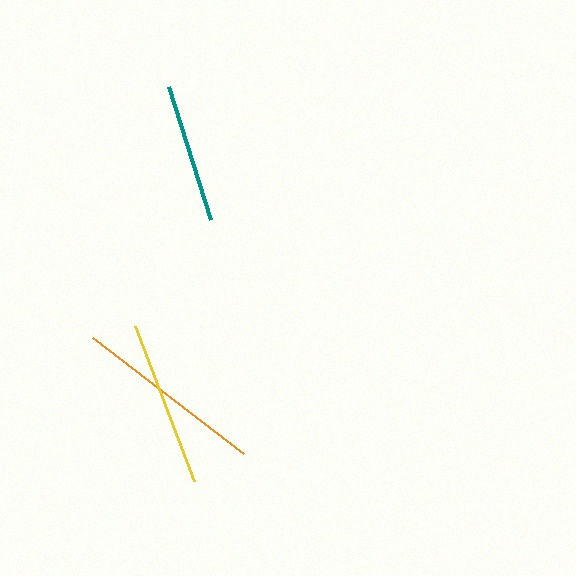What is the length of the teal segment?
The teal segment is approximately 140 pixels long.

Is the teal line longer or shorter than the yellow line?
The yellow line is longer than the teal line.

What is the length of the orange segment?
The orange segment is approximately 190 pixels long.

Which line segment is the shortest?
The teal line is the shortest at approximately 140 pixels.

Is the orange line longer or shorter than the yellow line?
The orange line is longer than the yellow line.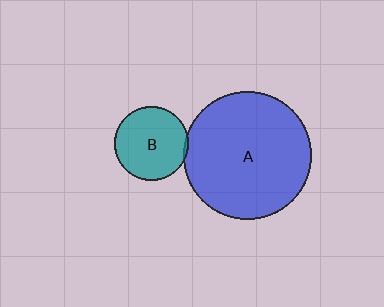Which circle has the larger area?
Circle A (blue).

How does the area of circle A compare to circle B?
Approximately 3.0 times.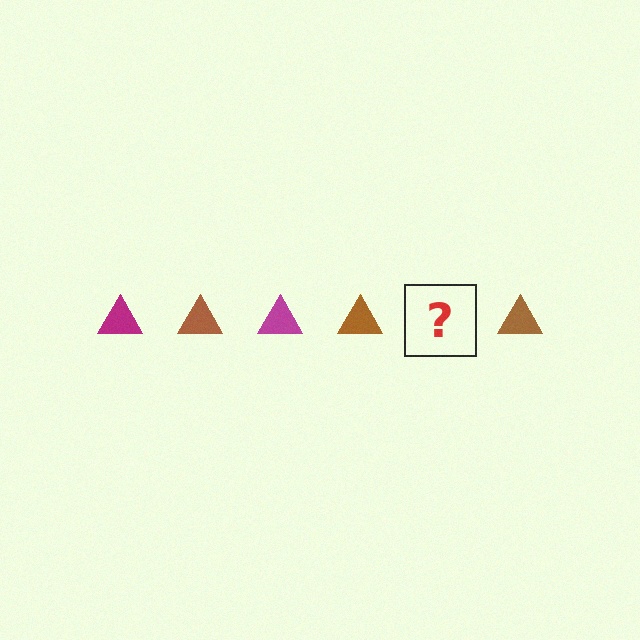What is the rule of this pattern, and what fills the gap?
The rule is that the pattern cycles through magenta, brown triangles. The gap should be filled with a magenta triangle.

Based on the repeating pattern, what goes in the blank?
The blank should be a magenta triangle.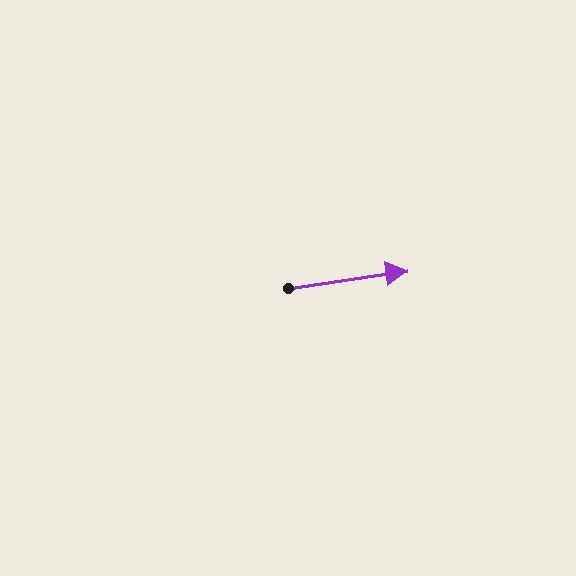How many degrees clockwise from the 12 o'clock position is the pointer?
Approximately 81 degrees.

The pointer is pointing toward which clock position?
Roughly 3 o'clock.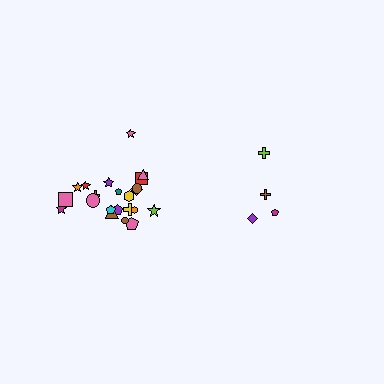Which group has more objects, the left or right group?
The left group.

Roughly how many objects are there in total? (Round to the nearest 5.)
Roughly 25 objects in total.